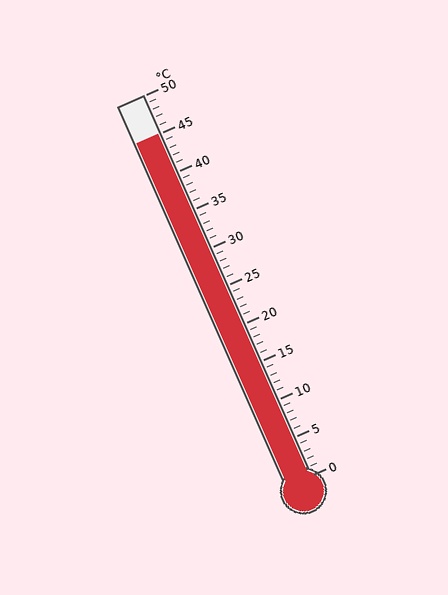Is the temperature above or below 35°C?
The temperature is above 35°C.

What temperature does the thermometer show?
The thermometer shows approximately 45°C.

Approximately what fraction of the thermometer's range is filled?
The thermometer is filled to approximately 90% of its range.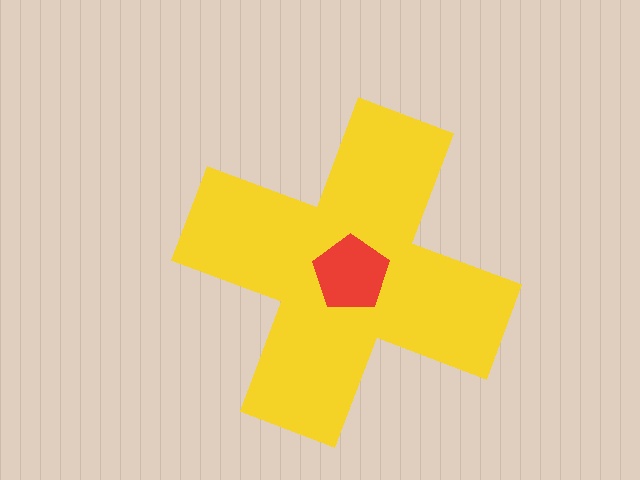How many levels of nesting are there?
2.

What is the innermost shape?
The red pentagon.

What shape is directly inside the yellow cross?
The red pentagon.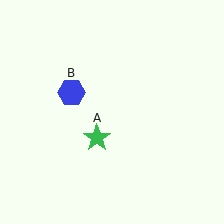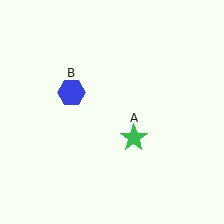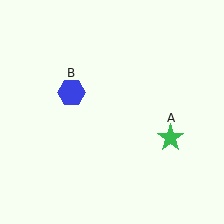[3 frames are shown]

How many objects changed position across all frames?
1 object changed position: green star (object A).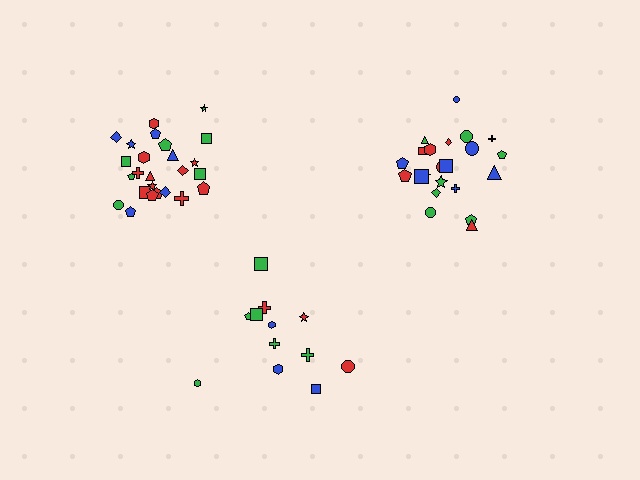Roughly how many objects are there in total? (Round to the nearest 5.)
Roughly 60 objects in total.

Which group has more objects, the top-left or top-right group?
The top-left group.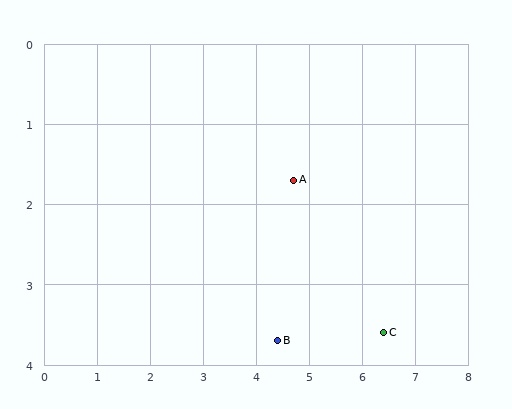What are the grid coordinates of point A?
Point A is at approximately (4.7, 1.7).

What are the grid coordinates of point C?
Point C is at approximately (6.4, 3.6).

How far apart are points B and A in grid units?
Points B and A are about 2.0 grid units apart.